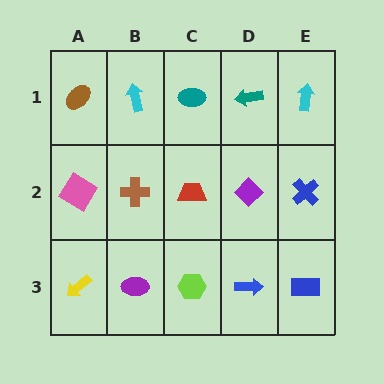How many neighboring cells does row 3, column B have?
3.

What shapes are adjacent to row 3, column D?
A purple diamond (row 2, column D), a lime hexagon (row 3, column C), a blue rectangle (row 3, column E).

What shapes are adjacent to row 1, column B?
A brown cross (row 2, column B), a brown ellipse (row 1, column A), a teal ellipse (row 1, column C).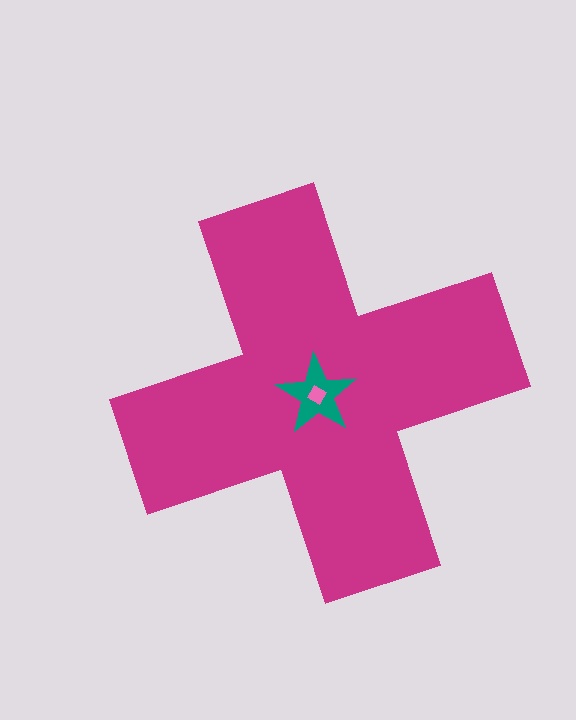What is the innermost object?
The pink diamond.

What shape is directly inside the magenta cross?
The teal star.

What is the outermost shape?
The magenta cross.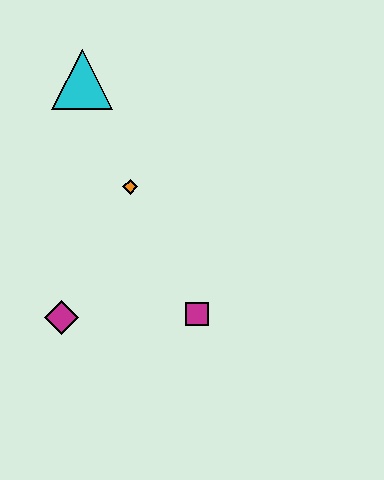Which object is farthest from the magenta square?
The cyan triangle is farthest from the magenta square.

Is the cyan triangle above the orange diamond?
Yes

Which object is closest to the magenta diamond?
The magenta square is closest to the magenta diamond.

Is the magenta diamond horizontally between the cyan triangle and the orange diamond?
No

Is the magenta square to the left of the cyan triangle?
No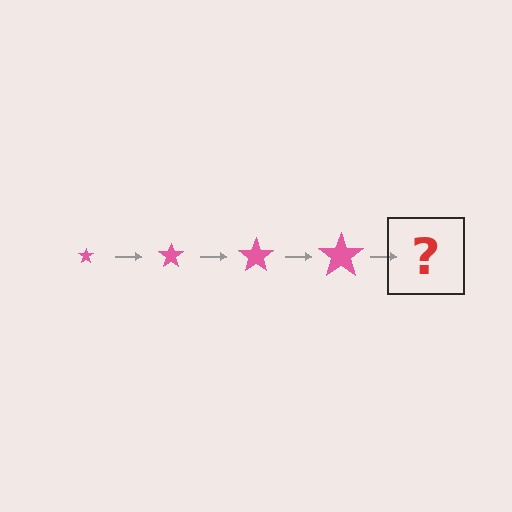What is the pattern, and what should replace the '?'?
The pattern is that the star gets progressively larger each step. The '?' should be a pink star, larger than the previous one.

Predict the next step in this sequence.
The next step is a pink star, larger than the previous one.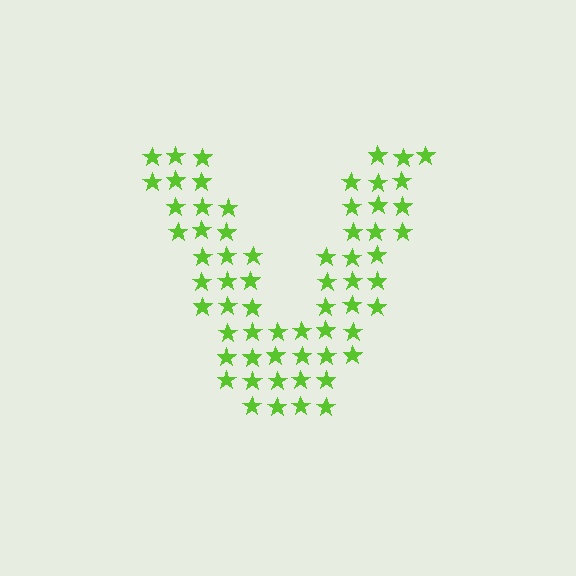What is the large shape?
The large shape is the letter V.